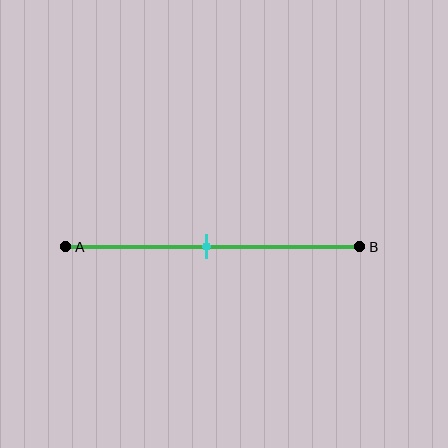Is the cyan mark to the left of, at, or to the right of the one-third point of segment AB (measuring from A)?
The cyan mark is to the right of the one-third point of segment AB.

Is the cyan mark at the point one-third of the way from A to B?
No, the mark is at about 50% from A, not at the 33% one-third point.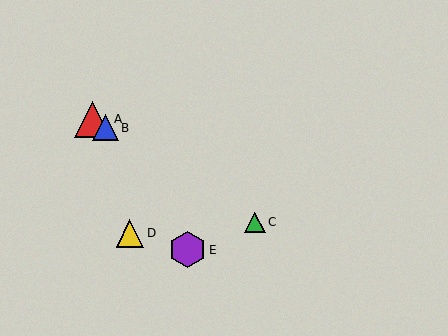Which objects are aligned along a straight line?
Objects A, B, C are aligned along a straight line.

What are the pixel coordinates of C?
Object C is at (255, 222).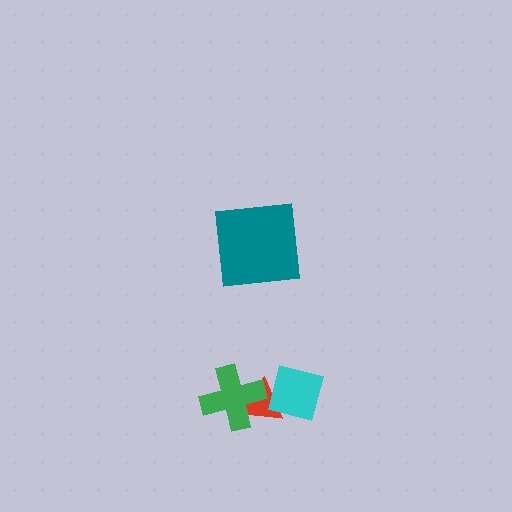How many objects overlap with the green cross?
1 object overlaps with the green cross.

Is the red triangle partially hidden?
Yes, it is partially covered by another shape.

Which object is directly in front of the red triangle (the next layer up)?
The green cross is directly in front of the red triangle.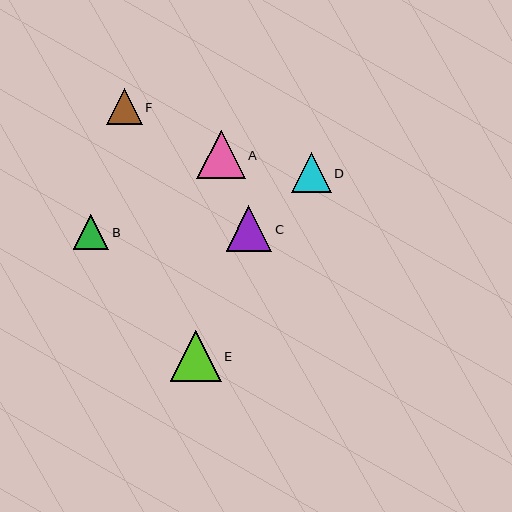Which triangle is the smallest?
Triangle B is the smallest with a size of approximately 35 pixels.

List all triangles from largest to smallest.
From largest to smallest: E, A, C, D, F, B.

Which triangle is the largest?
Triangle E is the largest with a size of approximately 51 pixels.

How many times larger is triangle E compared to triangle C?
Triangle E is approximately 1.1 times the size of triangle C.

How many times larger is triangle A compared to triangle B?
Triangle A is approximately 1.4 times the size of triangle B.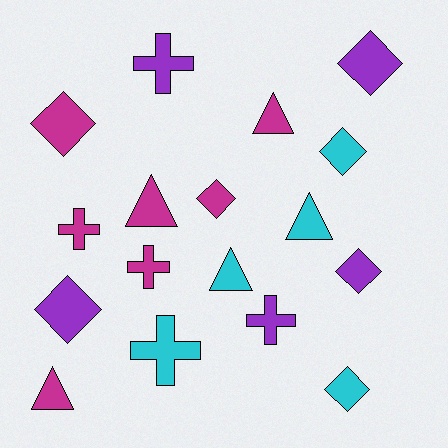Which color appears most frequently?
Magenta, with 7 objects.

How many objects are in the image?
There are 17 objects.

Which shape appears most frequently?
Diamond, with 7 objects.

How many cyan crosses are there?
There is 1 cyan cross.